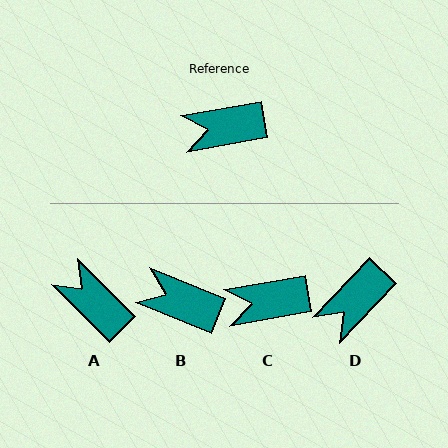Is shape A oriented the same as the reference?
No, it is off by about 55 degrees.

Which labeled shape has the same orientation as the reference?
C.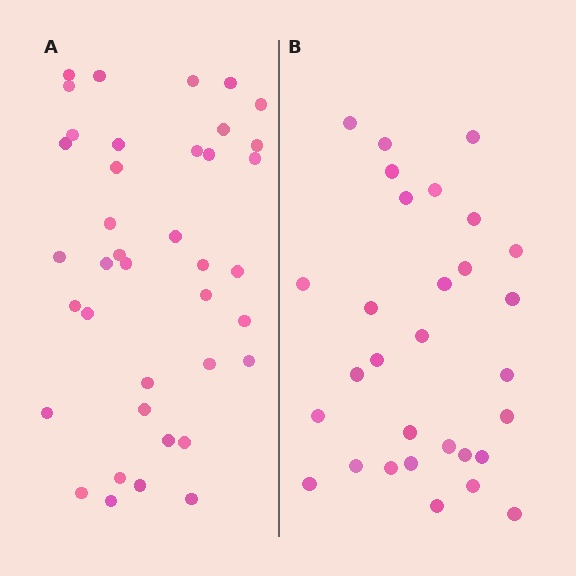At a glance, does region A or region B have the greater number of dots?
Region A (the left region) has more dots.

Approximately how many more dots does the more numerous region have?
Region A has roughly 8 or so more dots than region B.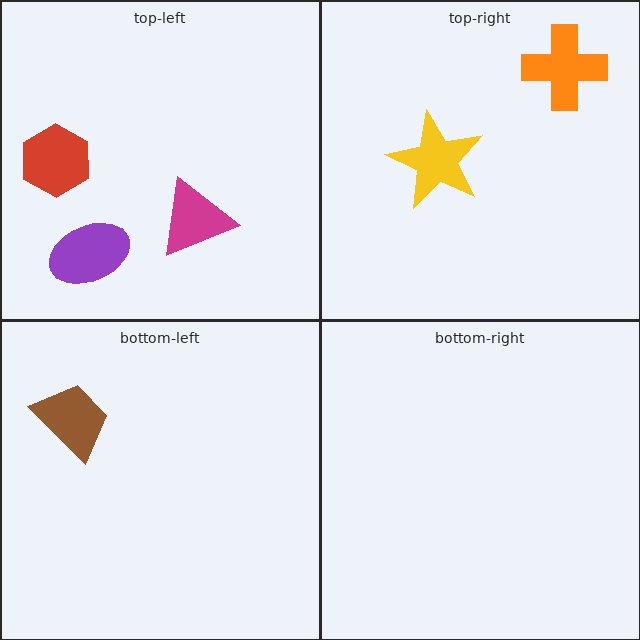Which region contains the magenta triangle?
The top-left region.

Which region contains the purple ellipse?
The top-left region.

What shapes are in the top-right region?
The yellow star, the orange cross.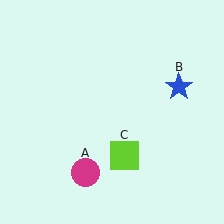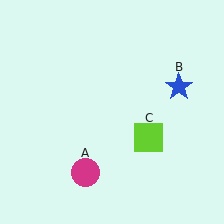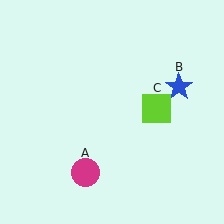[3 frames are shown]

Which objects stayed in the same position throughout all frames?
Magenta circle (object A) and blue star (object B) remained stationary.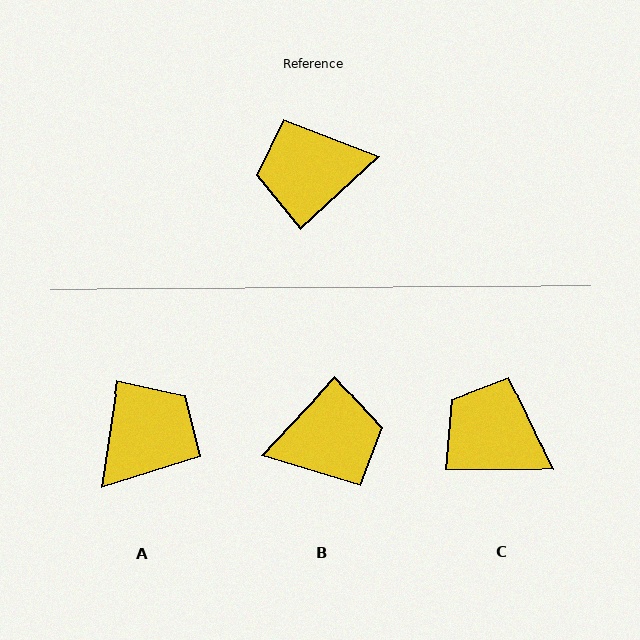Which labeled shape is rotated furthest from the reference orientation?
B, about 176 degrees away.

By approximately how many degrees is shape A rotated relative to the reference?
Approximately 141 degrees clockwise.